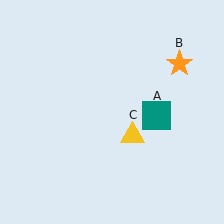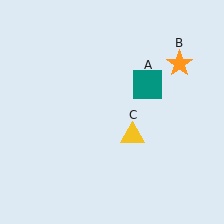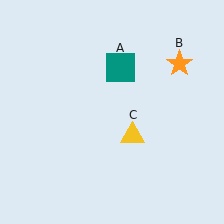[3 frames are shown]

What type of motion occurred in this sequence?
The teal square (object A) rotated counterclockwise around the center of the scene.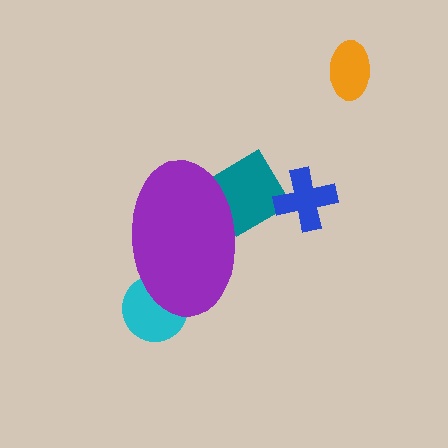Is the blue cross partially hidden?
No, the blue cross is fully visible.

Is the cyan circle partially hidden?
Yes, the cyan circle is partially hidden behind the purple ellipse.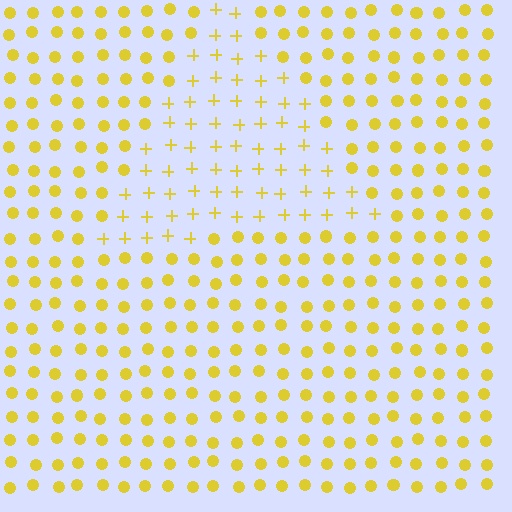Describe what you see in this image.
The image is filled with small yellow elements arranged in a uniform grid. A triangle-shaped region contains plus signs, while the surrounding area contains circles. The boundary is defined purely by the change in element shape.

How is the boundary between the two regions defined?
The boundary is defined by a change in element shape: plus signs inside vs. circles outside. All elements share the same color and spacing.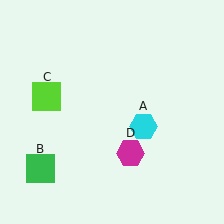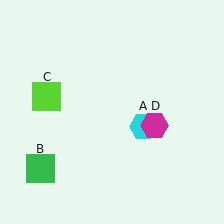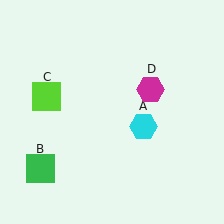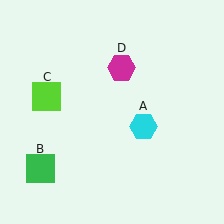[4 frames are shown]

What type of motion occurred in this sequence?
The magenta hexagon (object D) rotated counterclockwise around the center of the scene.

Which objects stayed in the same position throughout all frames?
Cyan hexagon (object A) and green square (object B) and lime square (object C) remained stationary.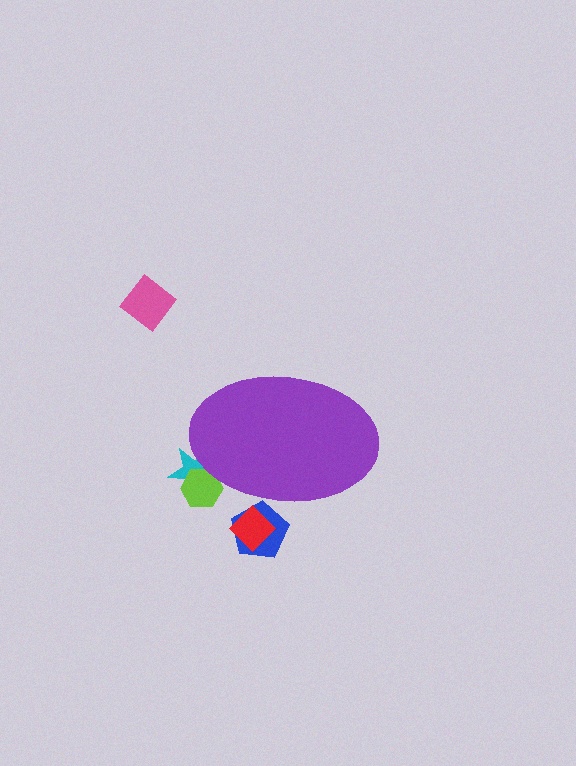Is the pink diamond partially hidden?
No, the pink diamond is fully visible.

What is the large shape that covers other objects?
A purple ellipse.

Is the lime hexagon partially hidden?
Yes, the lime hexagon is partially hidden behind the purple ellipse.